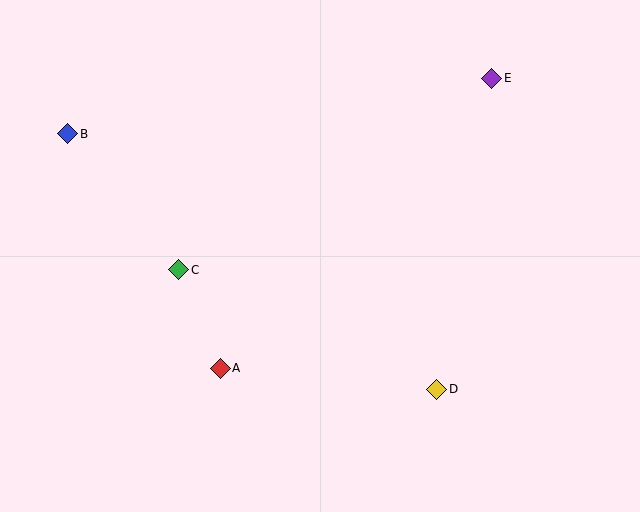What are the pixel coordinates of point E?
Point E is at (492, 78).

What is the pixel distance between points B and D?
The distance between B and D is 449 pixels.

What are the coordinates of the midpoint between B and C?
The midpoint between B and C is at (123, 202).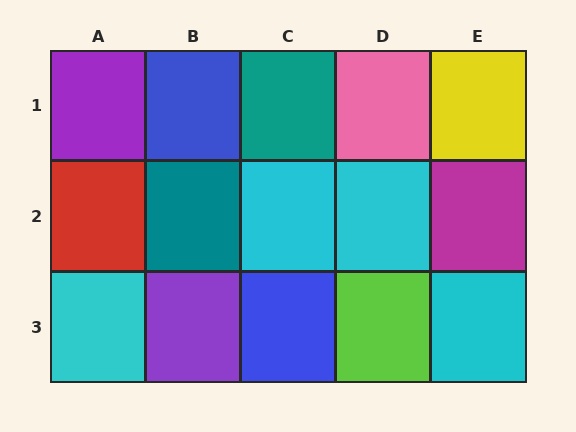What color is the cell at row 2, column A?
Red.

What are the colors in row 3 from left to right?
Cyan, purple, blue, lime, cyan.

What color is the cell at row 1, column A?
Purple.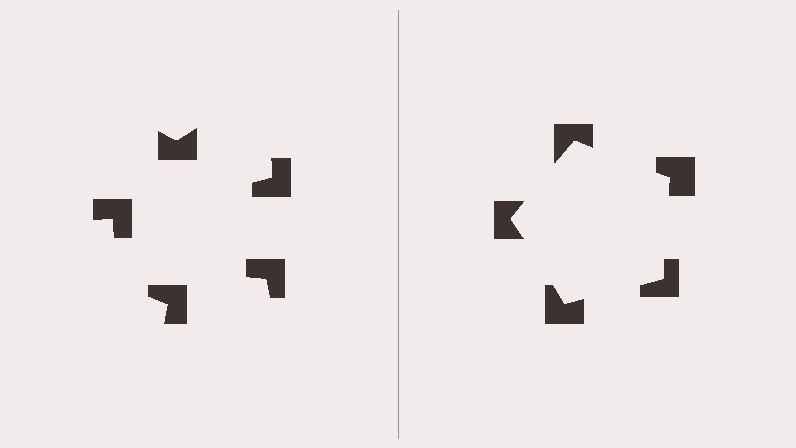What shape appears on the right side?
An illusory pentagon.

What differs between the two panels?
The notched squares are positioned identically on both sides; only the wedge orientations differ. On the right they align to a pentagon; on the left they are misaligned.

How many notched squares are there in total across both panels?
10 — 5 on each side.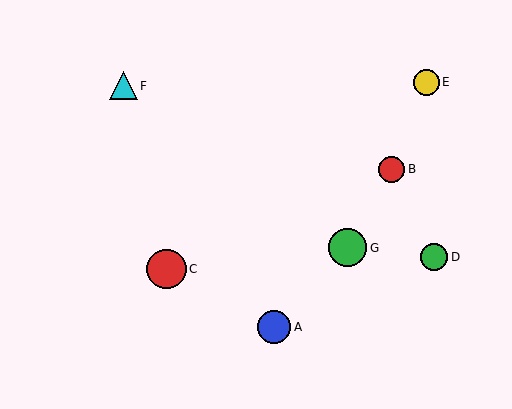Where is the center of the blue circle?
The center of the blue circle is at (274, 327).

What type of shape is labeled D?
Shape D is a green circle.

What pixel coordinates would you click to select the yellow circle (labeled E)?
Click at (426, 82) to select the yellow circle E.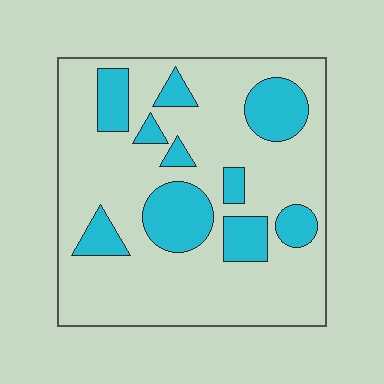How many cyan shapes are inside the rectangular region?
10.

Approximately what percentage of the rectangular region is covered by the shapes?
Approximately 25%.